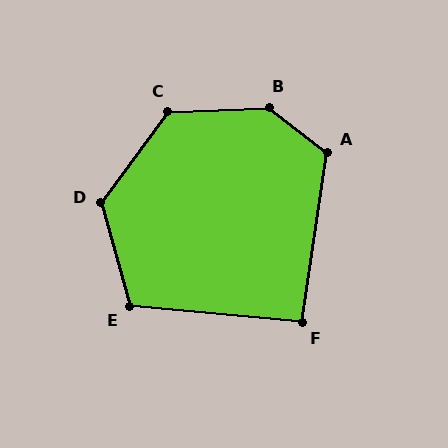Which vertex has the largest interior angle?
B, at approximately 139 degrees.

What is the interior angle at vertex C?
Approximately 129 degrees (obtuse).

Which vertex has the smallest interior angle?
F, at approximately 93 degrees.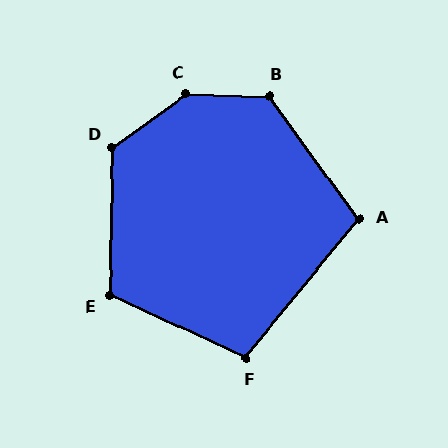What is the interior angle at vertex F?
Approximately 105 degrees (obtuse).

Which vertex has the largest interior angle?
C, at approximately 142 degrees.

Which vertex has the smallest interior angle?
A, at approximately 104 degrees.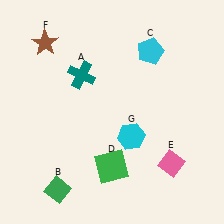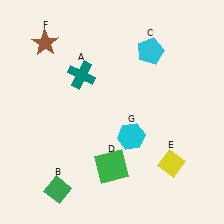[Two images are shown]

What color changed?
The diamond (E) changed from pink in Image 1 to yellow in Image 2.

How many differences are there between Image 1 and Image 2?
There is 1 difference between the two images.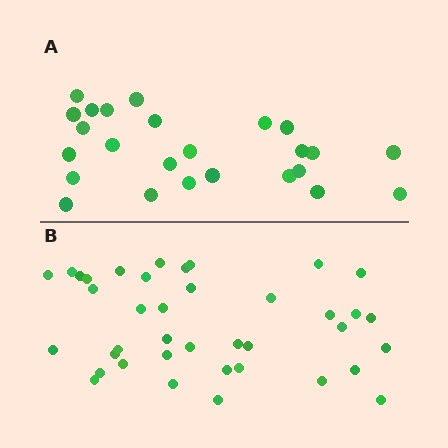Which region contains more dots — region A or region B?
Region B (the bottom region) has more dots.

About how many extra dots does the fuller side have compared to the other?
Region B has approximately 15 more dots than region A.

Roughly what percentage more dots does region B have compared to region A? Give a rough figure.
About 55% more.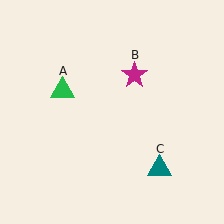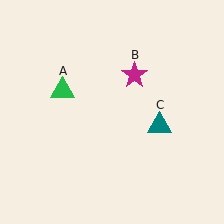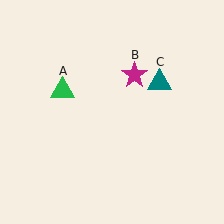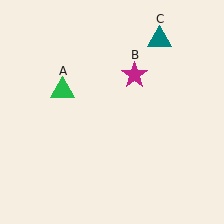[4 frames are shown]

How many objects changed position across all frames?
1 object changed position: teal triangle (object C).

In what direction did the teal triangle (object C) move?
The teal triangle (object C) moved up.